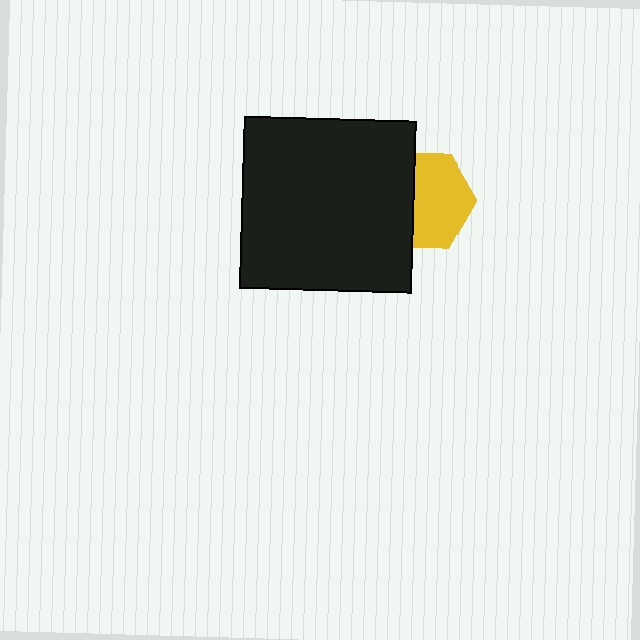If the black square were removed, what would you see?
You would see the complete yellow hexagon.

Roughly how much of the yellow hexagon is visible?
About half of it is visible (roughly 60%).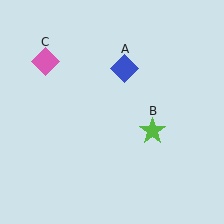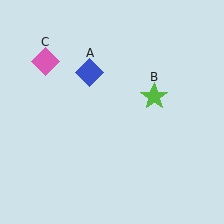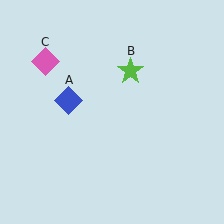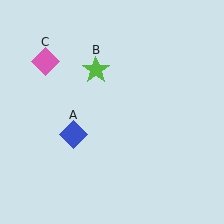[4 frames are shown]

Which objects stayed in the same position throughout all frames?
Pink diamond (object C) remained stationary.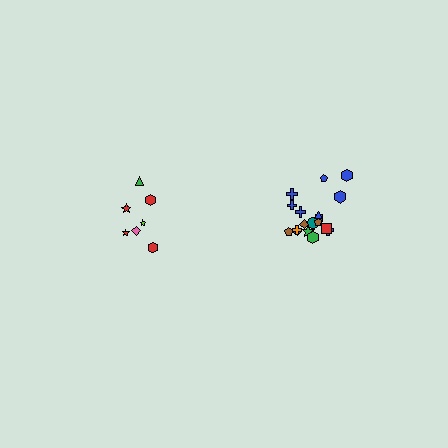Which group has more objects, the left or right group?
The right group.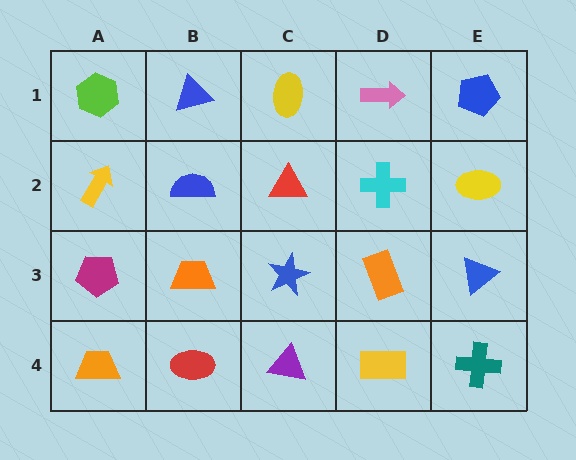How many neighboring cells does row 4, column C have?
3.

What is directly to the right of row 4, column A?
A red ellipse.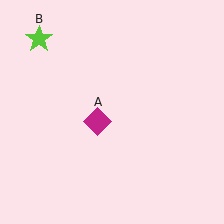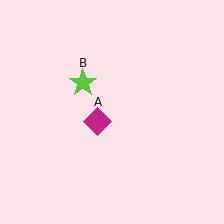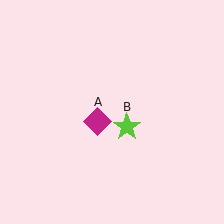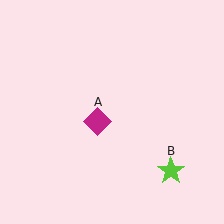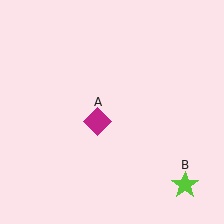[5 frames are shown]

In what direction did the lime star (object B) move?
The lime star (object B) moved down and to the right.